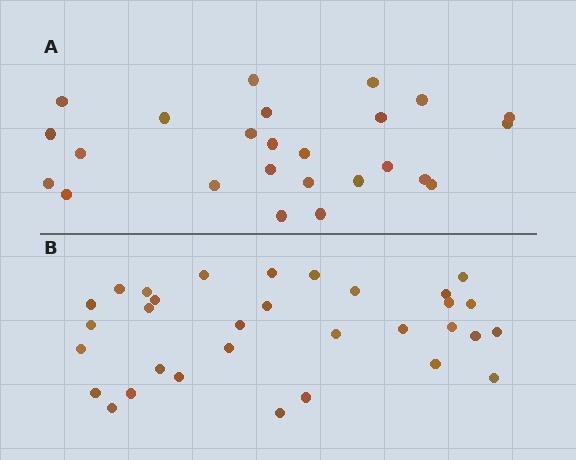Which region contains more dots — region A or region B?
Region B (the bottom region) has more dots.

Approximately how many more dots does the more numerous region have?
Region B has roughly 8 or so more dots than region A.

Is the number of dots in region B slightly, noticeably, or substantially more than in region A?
Region B has noticeably more, but not dramatically so. The ratio is roughly 1.3 to 1.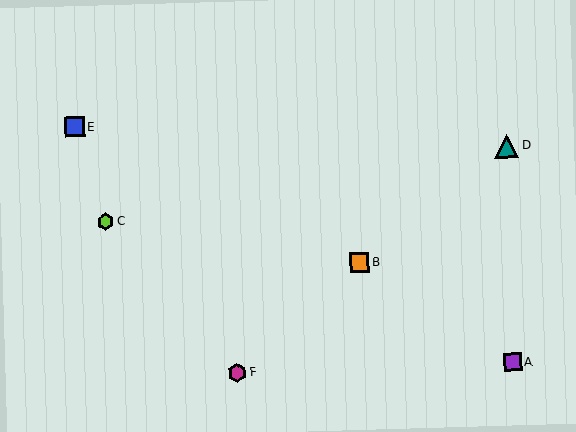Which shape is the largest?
The teal triangle (labeled D) is the largest.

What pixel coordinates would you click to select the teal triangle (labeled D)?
Click at (507, 146) to select the teal triangle D.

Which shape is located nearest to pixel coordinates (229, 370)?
The magenta hexagon (labeled F) at (237, 373) is nearest to that location.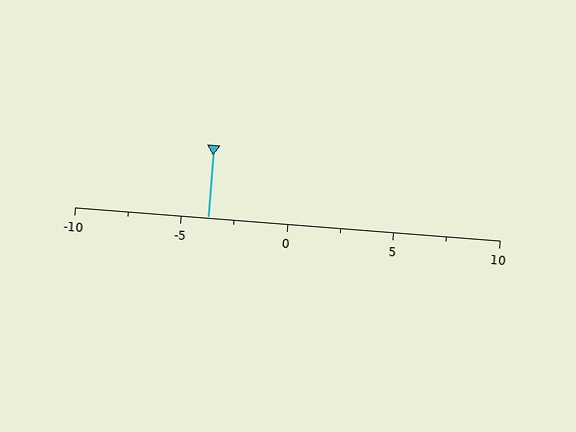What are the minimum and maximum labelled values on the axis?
The axis runs from -10 to 10.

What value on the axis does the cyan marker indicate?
The marker indicates approximately -3.8.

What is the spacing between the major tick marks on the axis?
The major ticks are spaced 5 apart.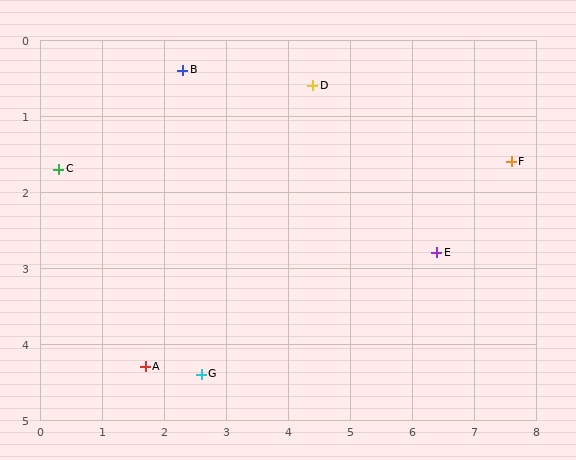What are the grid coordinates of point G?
Point G is at approximately (2.6, 4.4).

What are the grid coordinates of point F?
Point F is at approximately (7.6, 1.6).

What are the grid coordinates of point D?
Point D is at approximately (4.4, 0.6).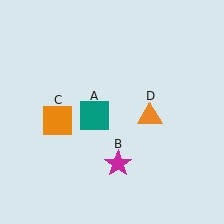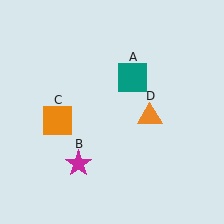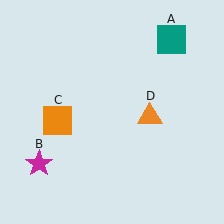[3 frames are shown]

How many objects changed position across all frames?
2 objects changed position: teal square (object A), magenta star (object B).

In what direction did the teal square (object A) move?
The teal square (object A) moved up and to the right.